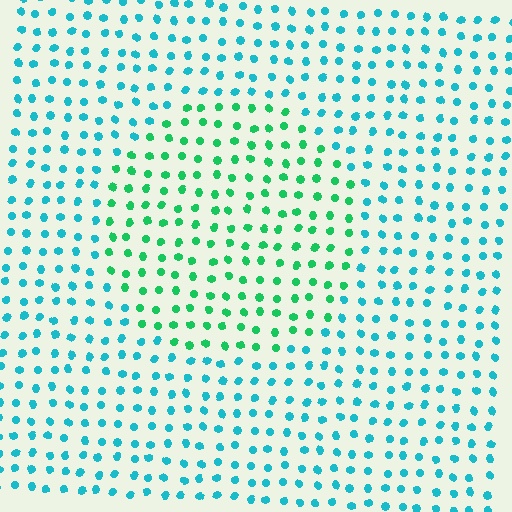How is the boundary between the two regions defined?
The boundary is defined purely by a slight shift in hue (about 41 degrees). Spacing, size, and orientation are identical on both sides.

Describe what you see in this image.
The image is filled with small cyan elements in a uniform arrangement. A circle-shaped region is visible where the elements are tinted to a slightly different hue, forming a subtle color boundary.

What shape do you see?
I see a circle.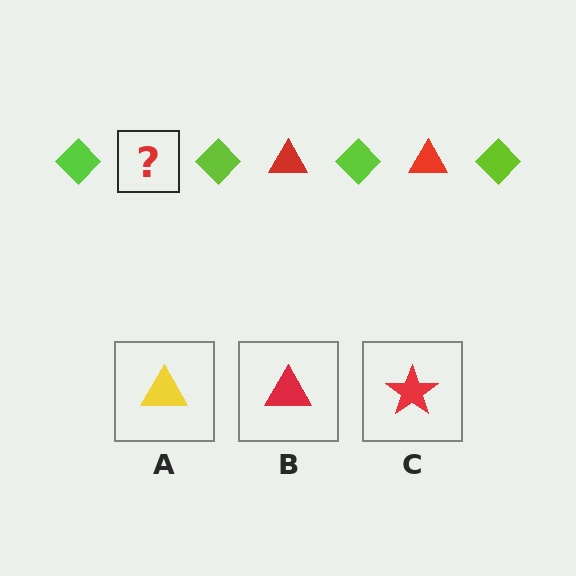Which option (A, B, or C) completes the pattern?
B.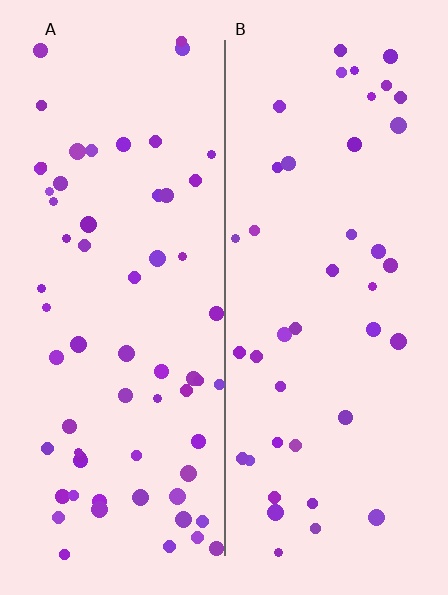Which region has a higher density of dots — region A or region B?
A (the left).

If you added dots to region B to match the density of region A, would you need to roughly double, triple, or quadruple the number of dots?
Approximately double.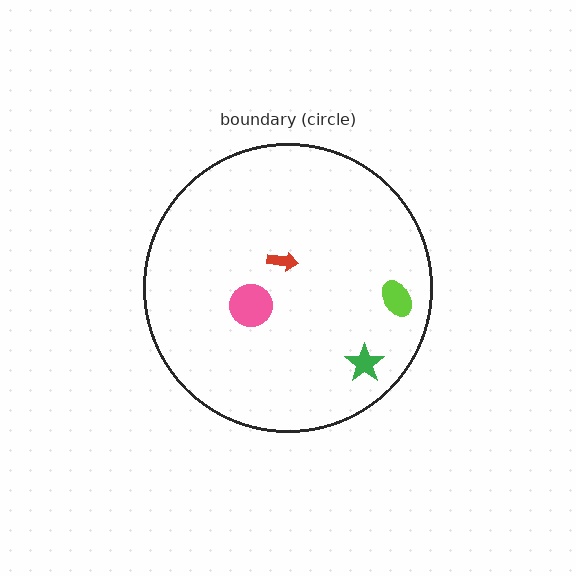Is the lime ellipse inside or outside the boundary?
Inside.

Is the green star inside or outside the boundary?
Inside.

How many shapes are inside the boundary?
4 inside, 0 outside.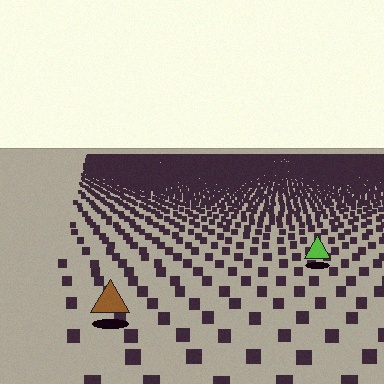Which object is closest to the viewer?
The brown triangle is closest. The texture marks near it are larger and more spread out.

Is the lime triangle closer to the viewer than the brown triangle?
No. The brown triangle is closer — you can tell from the texture gradient: the ground texture is coarser near it.